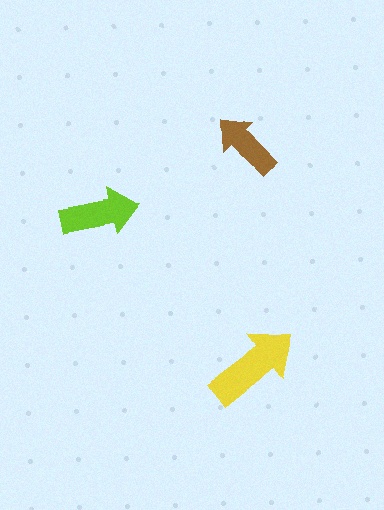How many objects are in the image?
There are 3 objects in the image.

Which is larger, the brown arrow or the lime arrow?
The lime one.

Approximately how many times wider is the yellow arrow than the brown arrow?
About 1.5 times wider.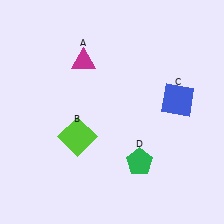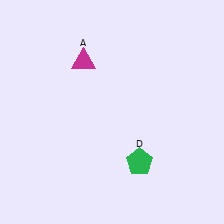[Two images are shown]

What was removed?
The lime square (B), the blue square (C) were removed in Image 2.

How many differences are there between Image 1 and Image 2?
There are 2 differences between the two images.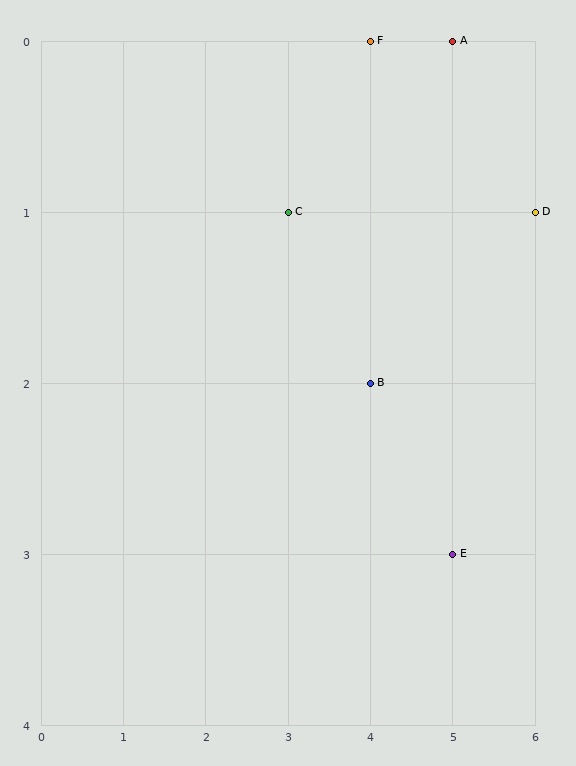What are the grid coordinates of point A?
Point A is at grid coordinates (5, 0).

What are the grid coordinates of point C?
Point C is at grid coordinates (3, 1).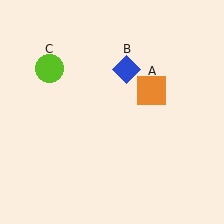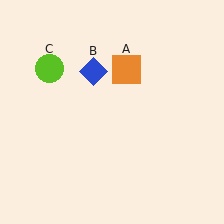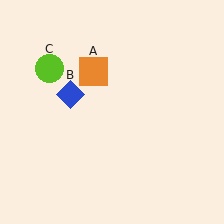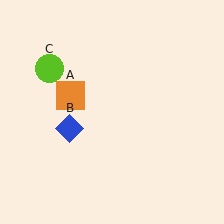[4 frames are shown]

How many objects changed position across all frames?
2 objects changed position: orange square (object A), blue diamond (object B).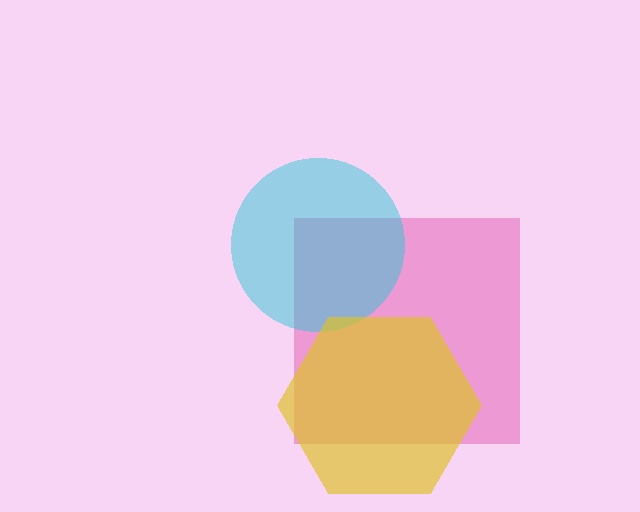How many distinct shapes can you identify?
There are 3 distinct shapes: a pink square, a cyan circle, a yellow hexagon.